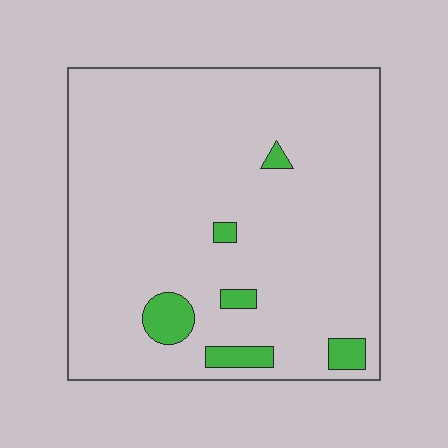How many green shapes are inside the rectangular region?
6.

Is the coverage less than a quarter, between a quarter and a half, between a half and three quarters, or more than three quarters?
Less than a quarter.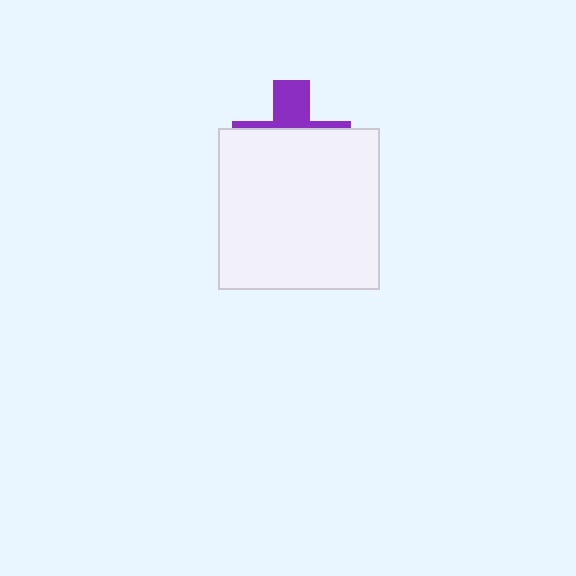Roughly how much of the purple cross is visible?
A small part of it is visible (roughly 30%).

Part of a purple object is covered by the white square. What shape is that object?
It is a cross.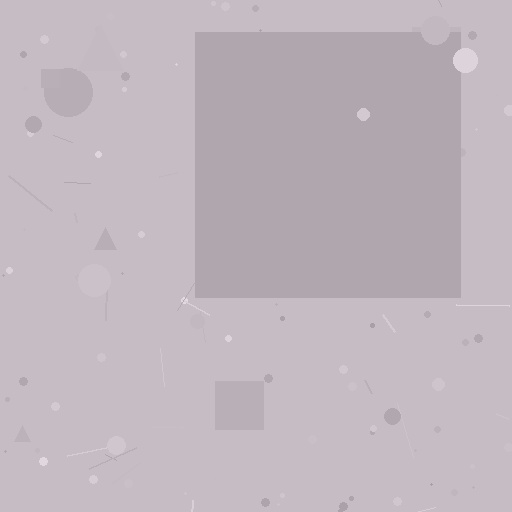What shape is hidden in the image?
A square is hidden in the image.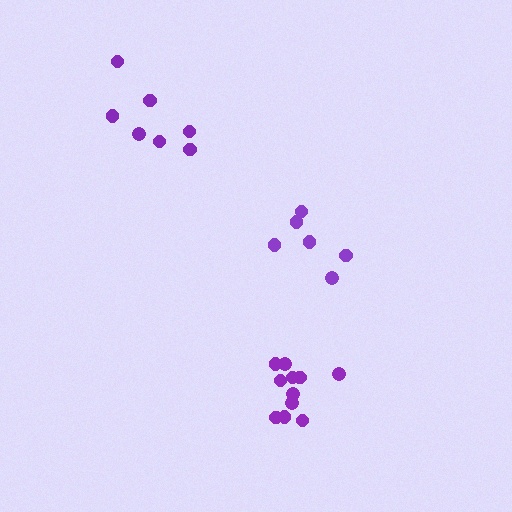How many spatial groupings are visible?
There are 3 spatial groupings.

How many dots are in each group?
Group 1: 11 dots, Group 2: 7 dots, Group 3: 6 dots (24 total).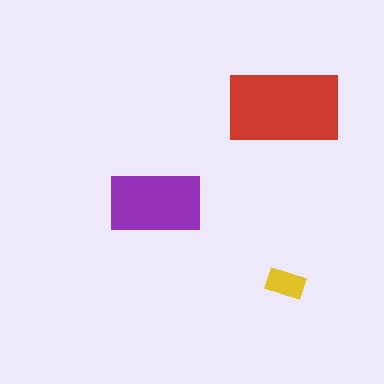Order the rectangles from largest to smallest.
the red one, the purple one, the yellow one.